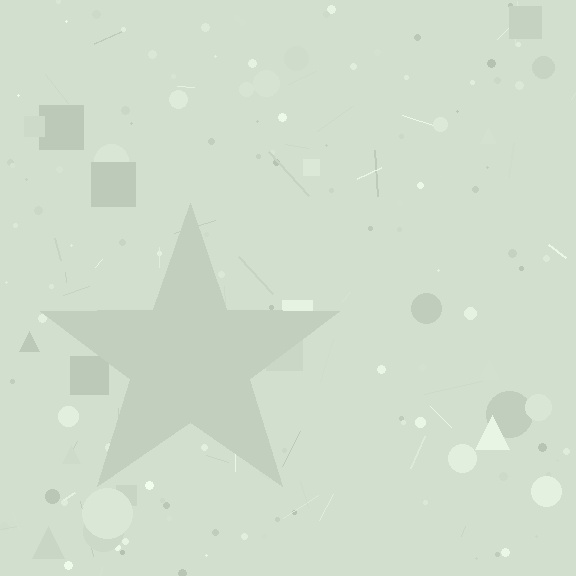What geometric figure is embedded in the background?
A star is embedded in the background.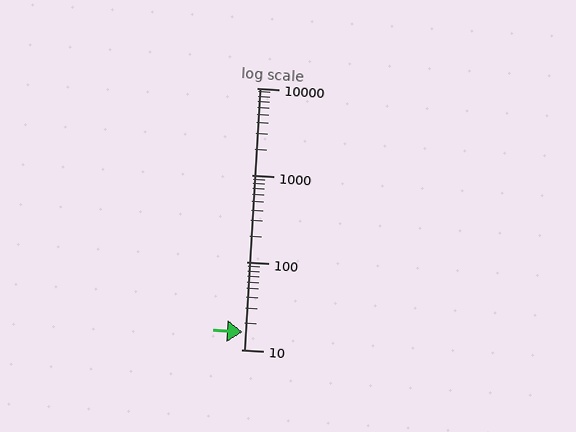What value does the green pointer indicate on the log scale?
The pointer indicates approximately 16.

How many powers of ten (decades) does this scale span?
The scale spans 3 decades, from 10 to 10000.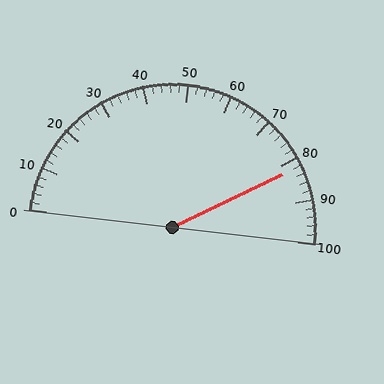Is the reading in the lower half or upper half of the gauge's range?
The reading is in the upper half of the range (0 to 100).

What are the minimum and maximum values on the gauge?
The gauge ranges from 0 to 100.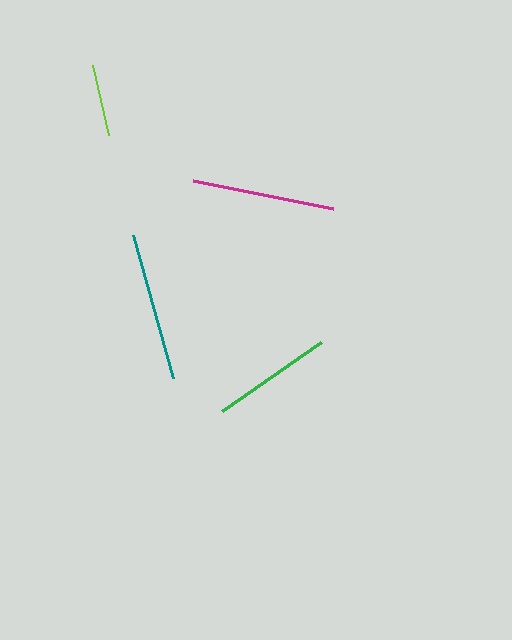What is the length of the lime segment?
The lime segment is approximately 72 pixels long.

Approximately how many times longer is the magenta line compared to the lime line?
The magenta line is approximately 2.0 times the length of the lime line.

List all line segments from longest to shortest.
From longest to shortest: teal, magenta, green, lime.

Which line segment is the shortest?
The lime line is the shortest at approximately 72 pixels.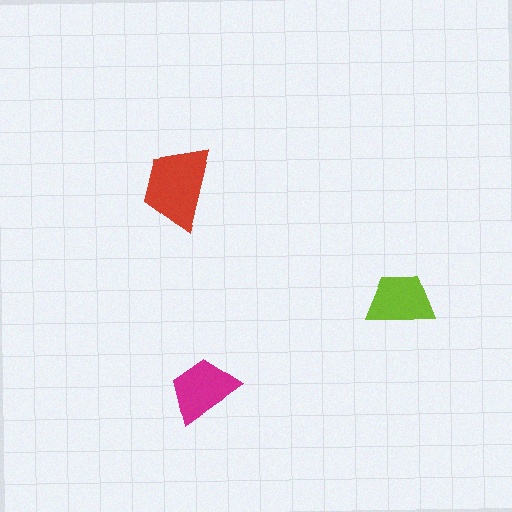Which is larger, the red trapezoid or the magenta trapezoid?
The red one.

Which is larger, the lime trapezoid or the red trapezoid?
The red one.